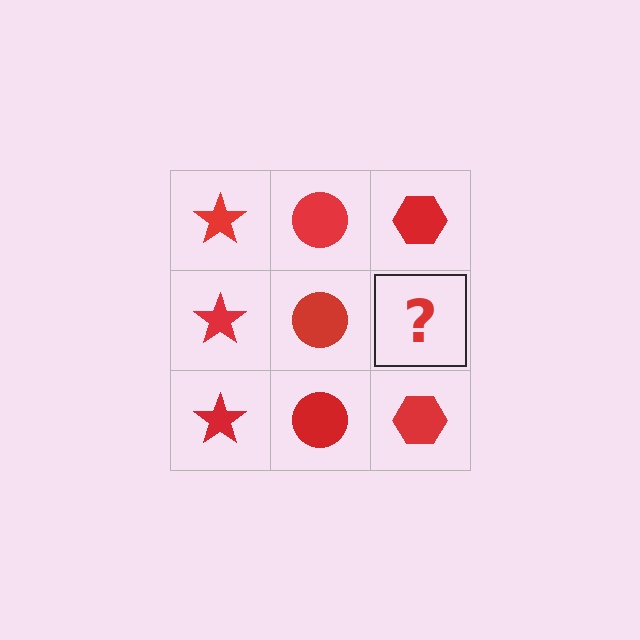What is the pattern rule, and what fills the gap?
The rule is that each column has a consistent shape. The gap should be filled with a red hexagon.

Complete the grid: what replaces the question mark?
The question mark should be replaced with a red hexagon.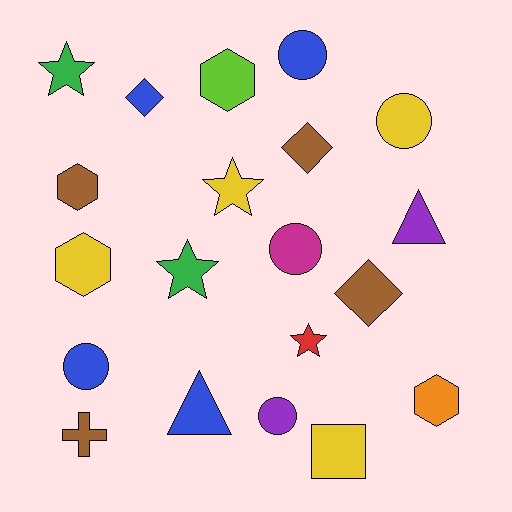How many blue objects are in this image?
There are 4 blue objects.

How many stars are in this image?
There are 4 stars.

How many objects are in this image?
There are 20 objects.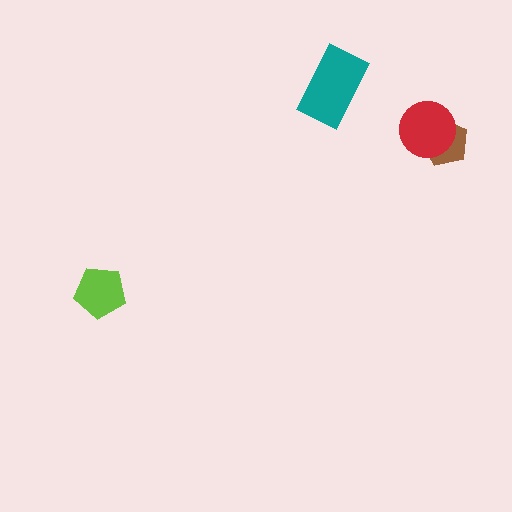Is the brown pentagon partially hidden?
Yes, it is partially covered by another shape.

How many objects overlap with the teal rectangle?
0 objects overlap with the teal rectangle.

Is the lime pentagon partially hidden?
No, no other shape covers it.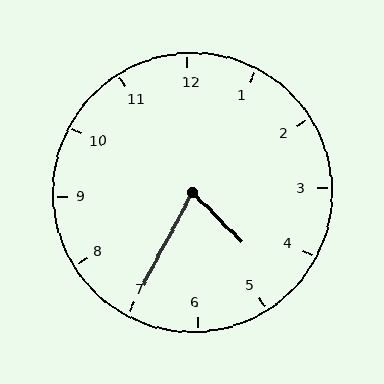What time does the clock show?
4:35.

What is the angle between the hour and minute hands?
Approximately 72 degrees.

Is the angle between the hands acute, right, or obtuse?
It is acute.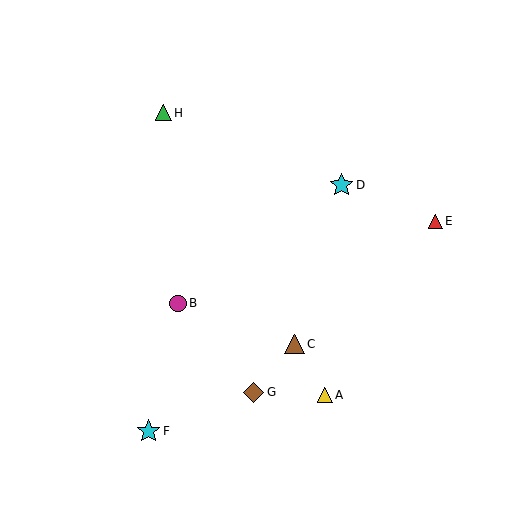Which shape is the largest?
The cyan star (labeled D) is the largest.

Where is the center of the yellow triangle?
The center of the yellow triangle is at (325, 395).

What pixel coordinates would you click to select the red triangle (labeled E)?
Click at (435, 221) to select the red triangle E.